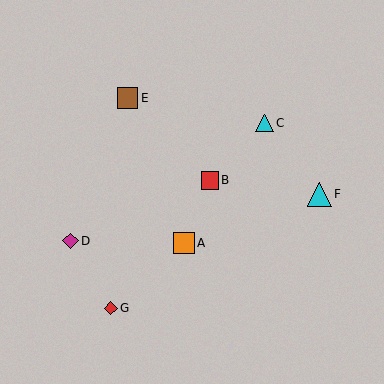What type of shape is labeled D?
Shape D is a magenta diamond.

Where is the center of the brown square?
The center of the brown square is at (128, 98).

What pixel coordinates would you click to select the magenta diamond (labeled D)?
Click at (71, 241) to select the magenta diamond D.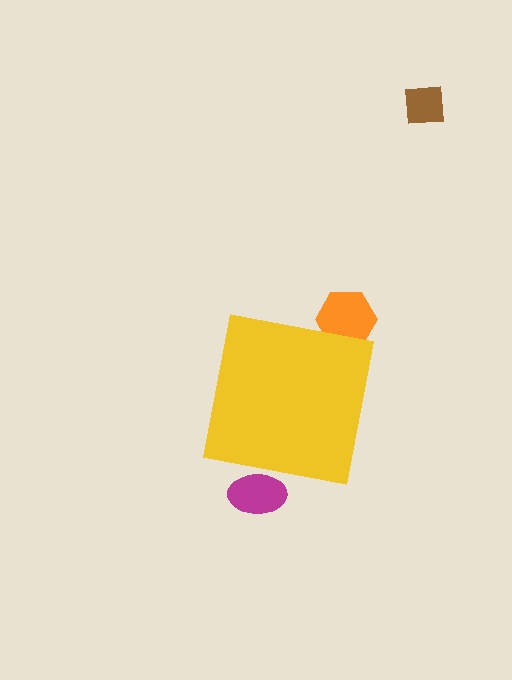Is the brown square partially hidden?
No, the brown square is fully visible.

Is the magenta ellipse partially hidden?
Yes, the magenta ellipse is partially hidden behind the yellow square.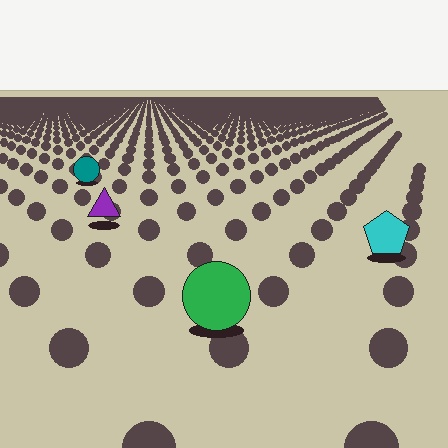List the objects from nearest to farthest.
From nearest to farthest: the green circle, the cyan pentagon, the purple triangle, the teal circle.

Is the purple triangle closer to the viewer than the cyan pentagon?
No. The cyan pentagon is closer — you can tell from the texture gradient: the ground texture is coarser near it.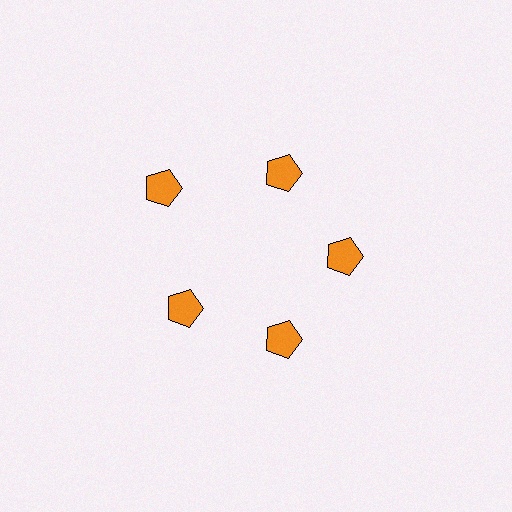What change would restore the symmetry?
The symmetry would be restored by moving it inward, back onto the ring so that all 5 pentagons sit at equal angles and equal distance from the center.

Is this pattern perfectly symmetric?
No. The 5 orange pentagons are arranged in a ring, but one element near the 10 o'clock position is pushed outward from the center, breaking the 5-fold rotational symmetry.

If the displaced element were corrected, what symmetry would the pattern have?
It would have 5-fold rotational symmetry — the pattern would map onto itself every 72 degrees.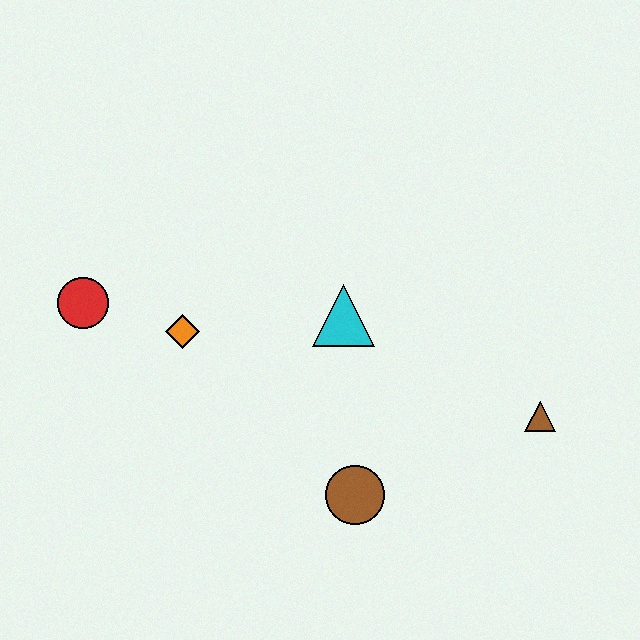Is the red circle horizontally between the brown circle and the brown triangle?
No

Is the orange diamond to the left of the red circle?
No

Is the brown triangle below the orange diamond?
Yes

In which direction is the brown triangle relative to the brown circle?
The brown triangle is to the right of the brown circle.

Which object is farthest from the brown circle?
The red circle is farthest from the brown circle.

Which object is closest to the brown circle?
The cyan triangle is closest to the brown circle.